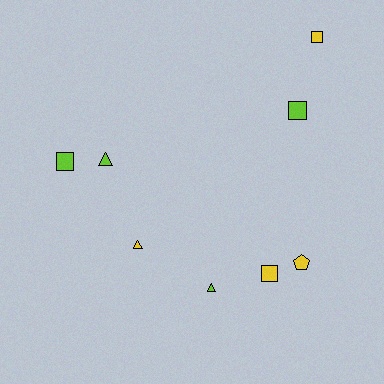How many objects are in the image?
There are 8 objects.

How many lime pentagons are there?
There are no lime pentagons.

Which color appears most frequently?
Lime, with 4 objects.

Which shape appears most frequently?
Square, with 4 objects.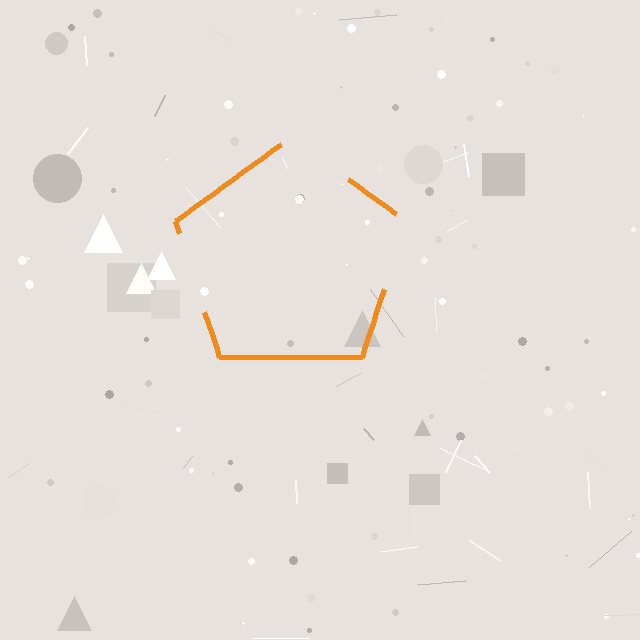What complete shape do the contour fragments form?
The contour fragments form a pentagon.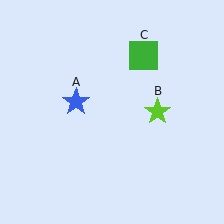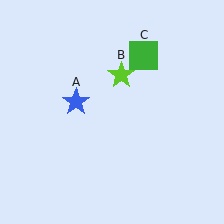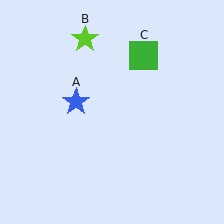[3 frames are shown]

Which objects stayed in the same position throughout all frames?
Blue star (object A) and green square (object C) remained stationary.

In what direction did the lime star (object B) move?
The lime star (object B) moved up and to the left.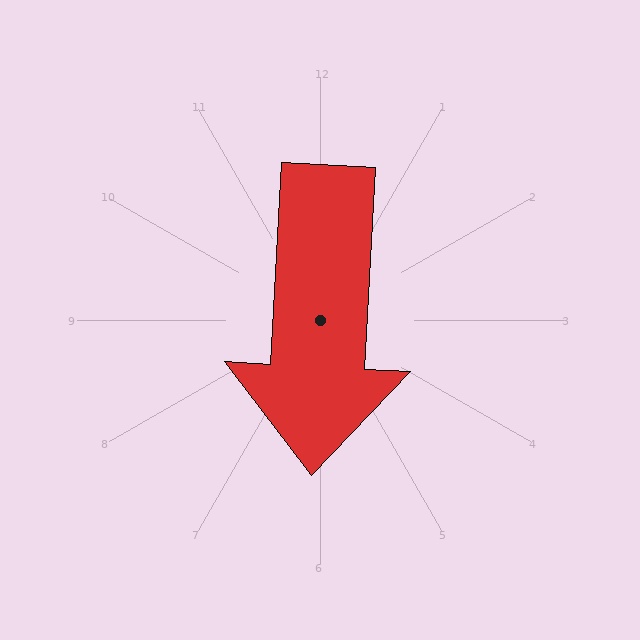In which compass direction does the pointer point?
South.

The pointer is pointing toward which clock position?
Roughly 6 o'clock.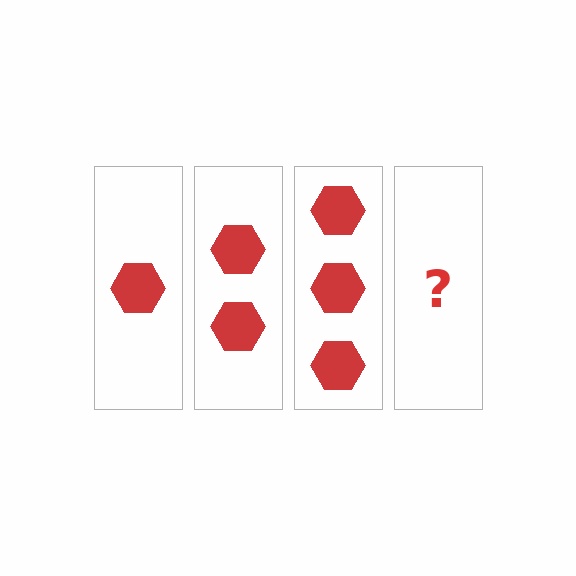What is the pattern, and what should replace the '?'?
The pattern is that each step adds one more hexagon. The '?' should be 4 hexagons.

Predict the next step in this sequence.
The next step is 4 hexagons.